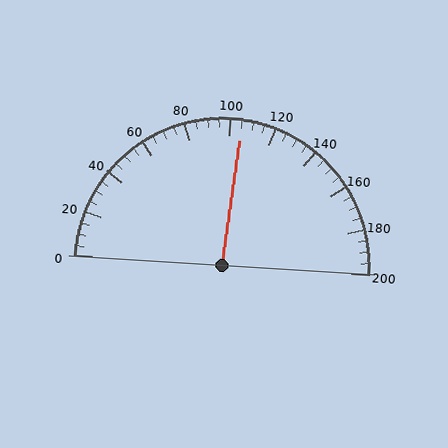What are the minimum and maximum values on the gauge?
The gauge ranges from 0 to 200.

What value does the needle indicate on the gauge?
The needle indicates approximately 105.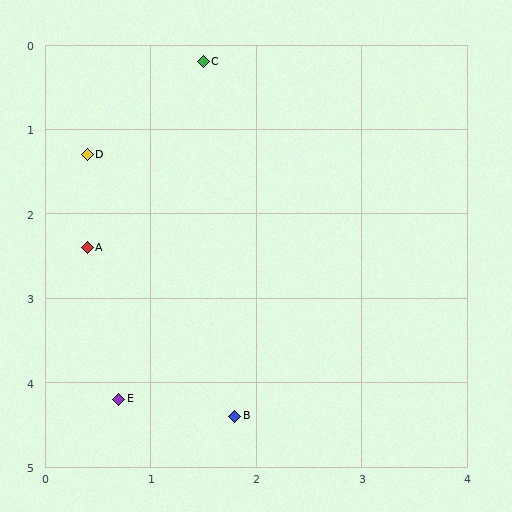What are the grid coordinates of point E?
Point E is at approximately (0.7, 4.2).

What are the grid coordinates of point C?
Point C is at approximately (1.5, 0.2).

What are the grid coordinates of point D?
Point D is at approximately (0.4, 1.3).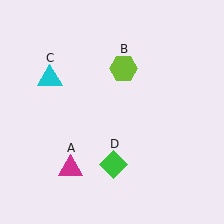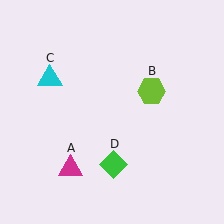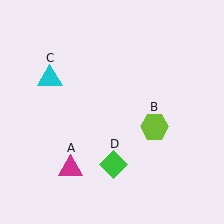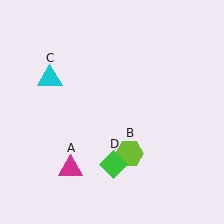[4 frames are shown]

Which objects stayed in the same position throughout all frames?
Magenta triangle (object A) and cyan triangle (object C) and green diamond (object D) remained stationary.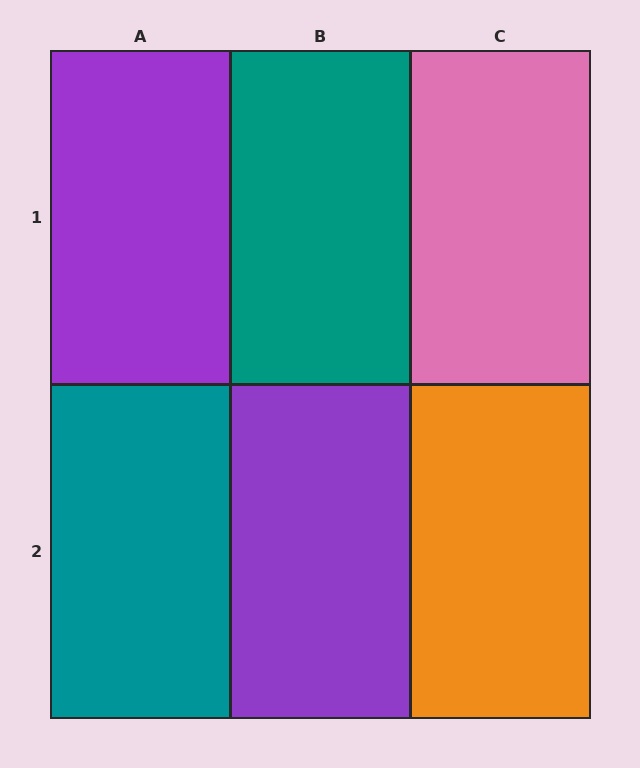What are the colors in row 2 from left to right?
Teal, purple, orange.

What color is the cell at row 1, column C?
Pink.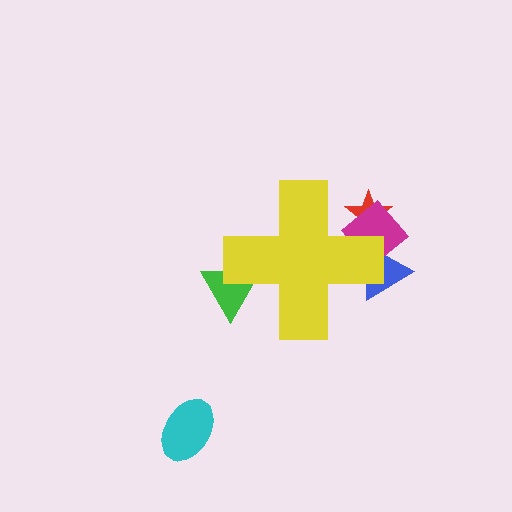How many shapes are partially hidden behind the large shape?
4 shapes are partially hidden.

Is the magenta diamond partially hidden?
Yes, the magenta diamond is partially hidden behind the yellow cross.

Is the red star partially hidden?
Yes, the red star is partially hidden behind the yellow cross.